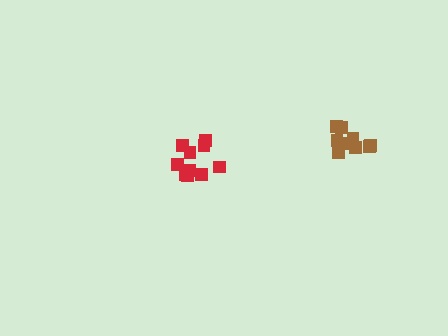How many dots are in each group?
Group 1: 11 dots, Group 2: 10 dots (21 total).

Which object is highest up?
The brown cluster is topmost.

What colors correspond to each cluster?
The clusters are colored: brown, red.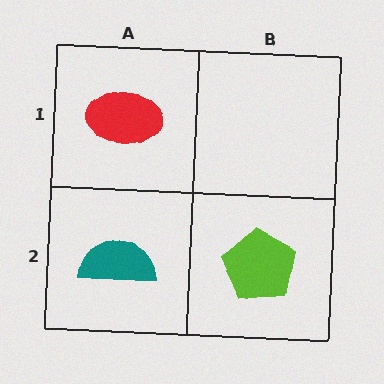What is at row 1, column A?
A red ellipse.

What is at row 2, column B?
A lime pentagon.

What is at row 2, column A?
A teal semicircle.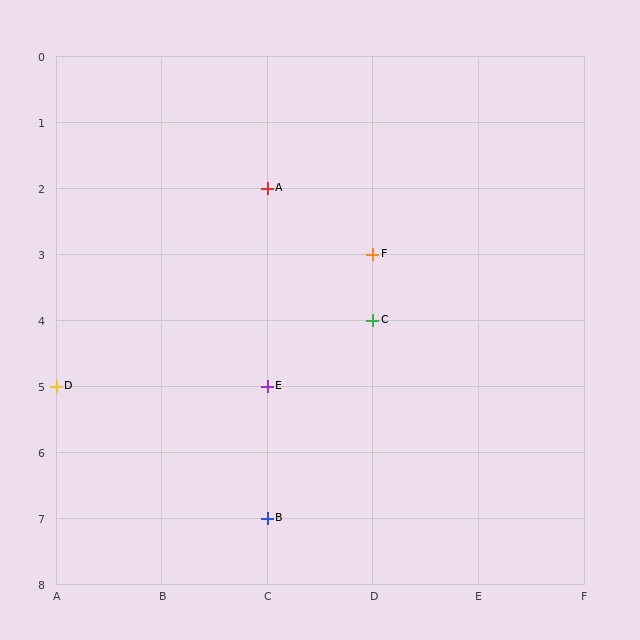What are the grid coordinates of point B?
Point B is at grid coordinates (C, 7).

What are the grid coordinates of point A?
Point A is at grid coordinates (C, 2).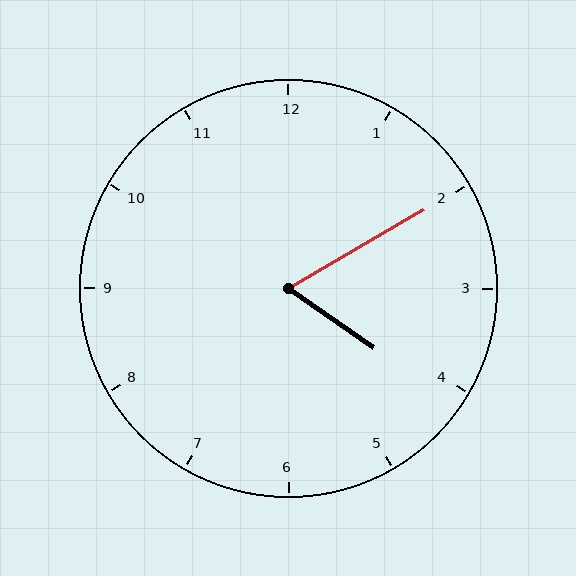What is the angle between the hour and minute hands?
Approximately 65 degrees.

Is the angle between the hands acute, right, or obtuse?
It is acute.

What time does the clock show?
4:10.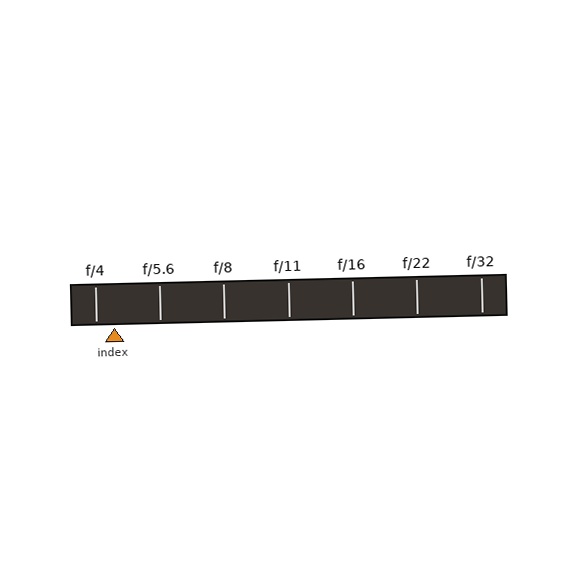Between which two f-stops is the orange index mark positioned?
The index mark is between f/4 and f/5.6.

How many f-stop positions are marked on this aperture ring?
There are 7 f-stop positions marked.